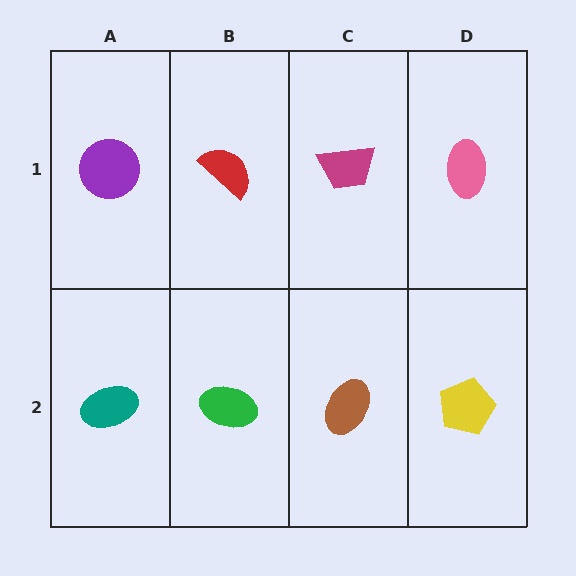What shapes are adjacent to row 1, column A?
A teal ellipse (row 2, column A), a red semicircle (row 1, column B).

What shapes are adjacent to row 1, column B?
A green ellipse (row 2, column B), a purple circle (row 1, column A), a magenta trapezoid (row 1, column C).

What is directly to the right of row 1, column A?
A red semicircle.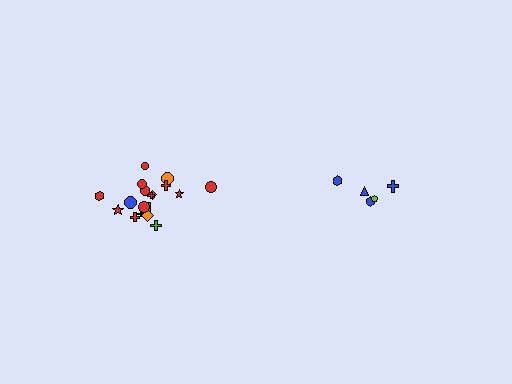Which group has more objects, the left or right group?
The left group.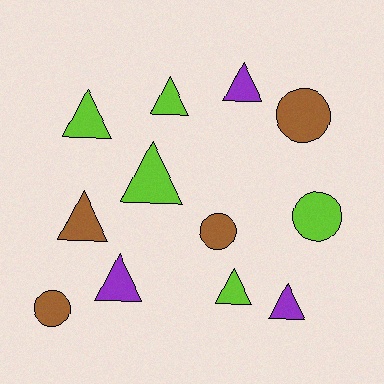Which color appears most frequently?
Lime, with 5 objects.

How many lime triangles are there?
There are 4 lime triangles.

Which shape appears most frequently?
Triangle, with 8 objects.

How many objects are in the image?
There are 12 objects.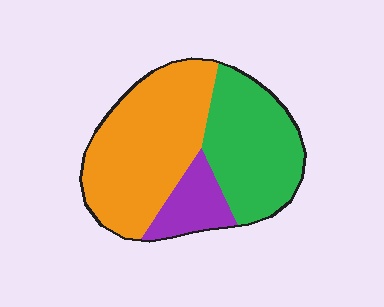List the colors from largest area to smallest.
From largest to smallest: orange, green, purple.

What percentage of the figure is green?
Green takes up between a third and a half of the figure.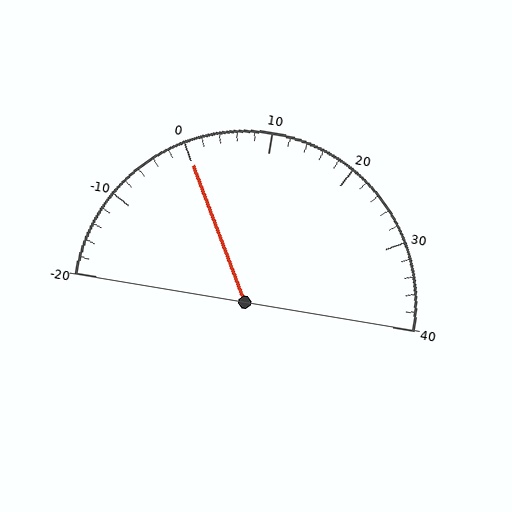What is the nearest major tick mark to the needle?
The nearest major tick mark is 0.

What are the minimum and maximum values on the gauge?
The gauge ranges from -20 to 40.